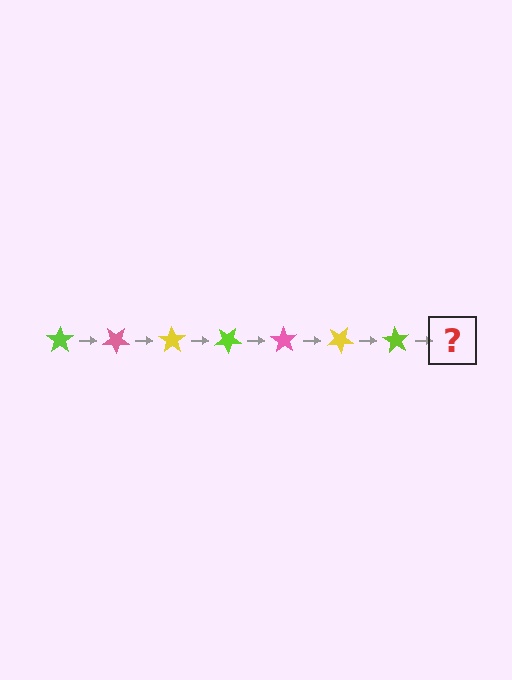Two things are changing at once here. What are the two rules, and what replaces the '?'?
The two rules are that it rotates 35 degrees each step and the color cycles through lime, pink, and yellow. The '?' should be a pink star, rotated 245 degrees from the start.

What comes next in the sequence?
The next element should be a pink star, rotated 245 degrees from the start.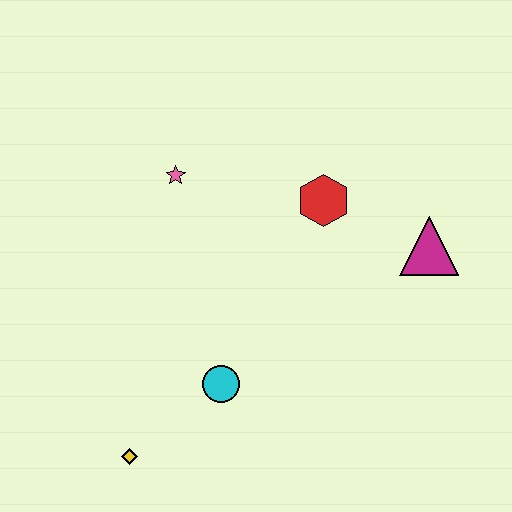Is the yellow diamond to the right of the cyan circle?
No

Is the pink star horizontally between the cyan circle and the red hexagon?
No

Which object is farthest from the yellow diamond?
The magenta triangle is farthest from the yellow diamond.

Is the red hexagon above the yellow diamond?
Yes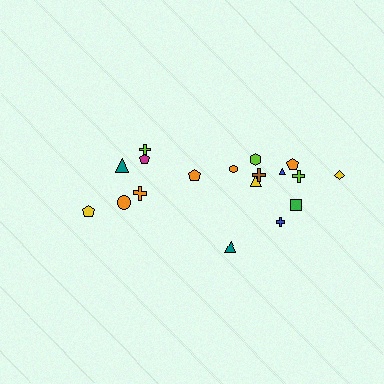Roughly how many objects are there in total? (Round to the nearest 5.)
Roughly 20 objects in total.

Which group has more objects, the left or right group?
The right group.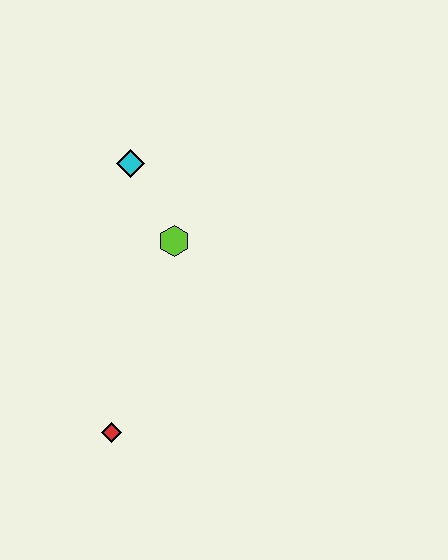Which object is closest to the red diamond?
The lime hexagon is closest to the red diamond.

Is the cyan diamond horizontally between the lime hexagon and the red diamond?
Yes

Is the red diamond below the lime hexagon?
Yes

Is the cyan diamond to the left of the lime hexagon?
Yes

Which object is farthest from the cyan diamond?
The red diamond is farthest from the cyan diamond.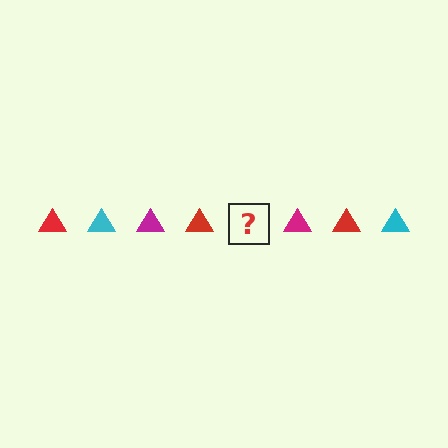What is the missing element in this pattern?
The missing element is a cyan triangle.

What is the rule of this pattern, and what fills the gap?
The rule is that the pattern cycles through red, cyan, magenta triangles. The gap should be filled with a cyan triangle.